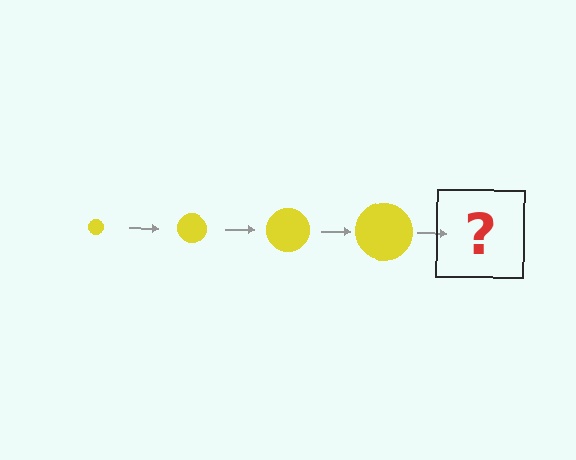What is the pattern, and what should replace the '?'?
The pattern is that the circle gets progressively larger each step. The '?' should be a yellow circle, larger than the previous one.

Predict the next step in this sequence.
The next step is a yellow circle, larger than the previous one.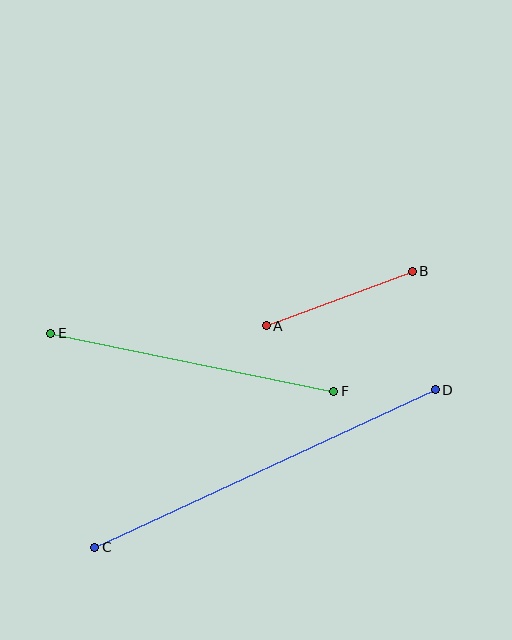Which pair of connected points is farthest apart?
Points C and D are farthest apart.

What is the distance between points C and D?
The distance is approximately 375 pixels.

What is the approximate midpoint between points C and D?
The midpoint is at approximately (265, 468) pixels.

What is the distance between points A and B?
The distance is approximately 156 pixels.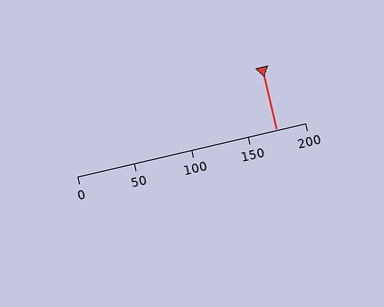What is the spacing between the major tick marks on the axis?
The major ticks are spaced 50 apart.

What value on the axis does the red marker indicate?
The marker indicates approximately 175.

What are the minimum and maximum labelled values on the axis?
The axis runs from 0 to 200.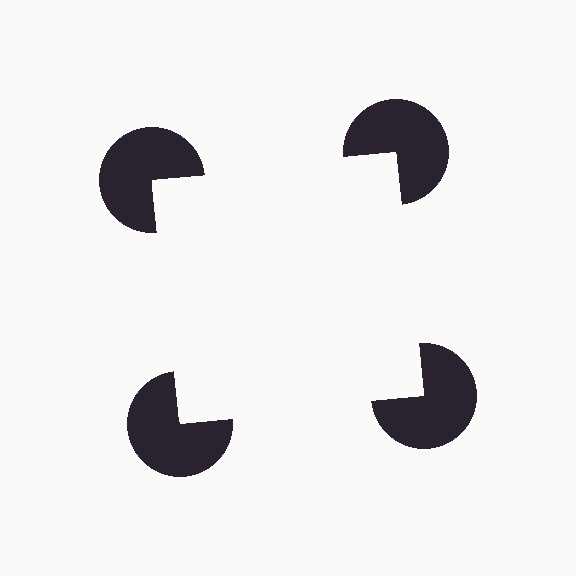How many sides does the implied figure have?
4 sides.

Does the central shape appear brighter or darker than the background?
It typically appears slightly brighter than the background, even though no actual brightness change is drawn.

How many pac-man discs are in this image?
There are 4 — one at each vertex of the illusory square.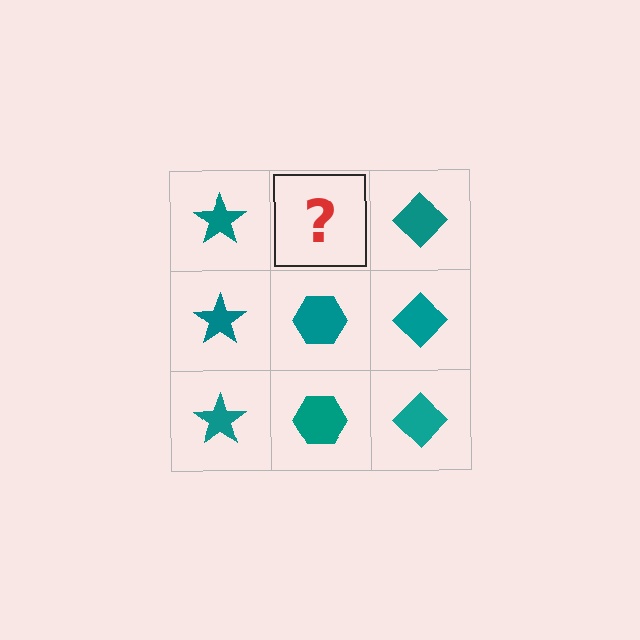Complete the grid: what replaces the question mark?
The question mark should be replaced with a teal hexagon.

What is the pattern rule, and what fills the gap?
The rule is that each column has a consistent shape. The gap should be filled with a teal hexagon.